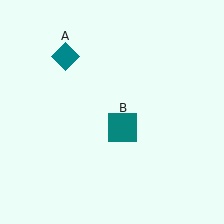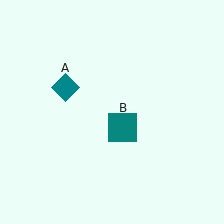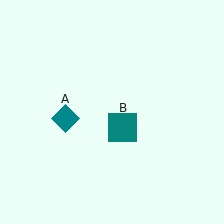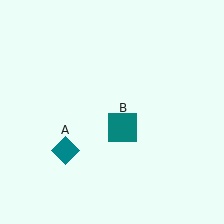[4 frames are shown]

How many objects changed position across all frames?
1 object changed position: teal diamond (object A).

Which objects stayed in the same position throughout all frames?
Teal square (object B) remained stationary.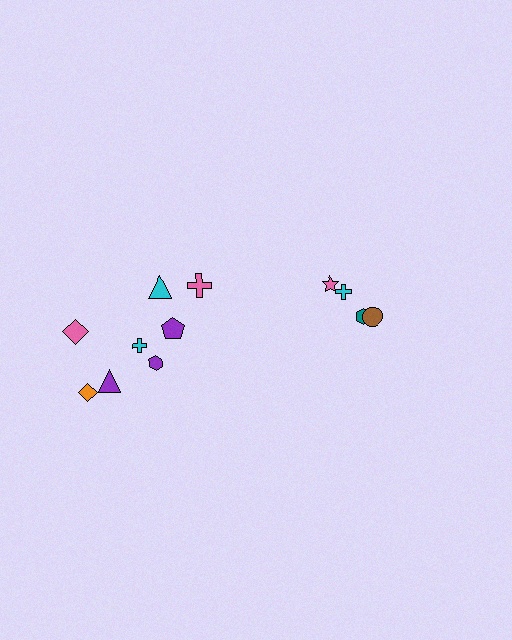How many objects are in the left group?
There are 8 objects.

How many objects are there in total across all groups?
There are 12 objects.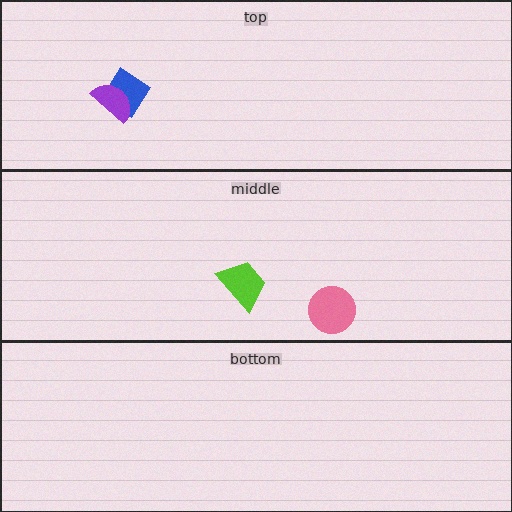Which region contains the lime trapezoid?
The middle region.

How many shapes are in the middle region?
2.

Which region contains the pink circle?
The middle region.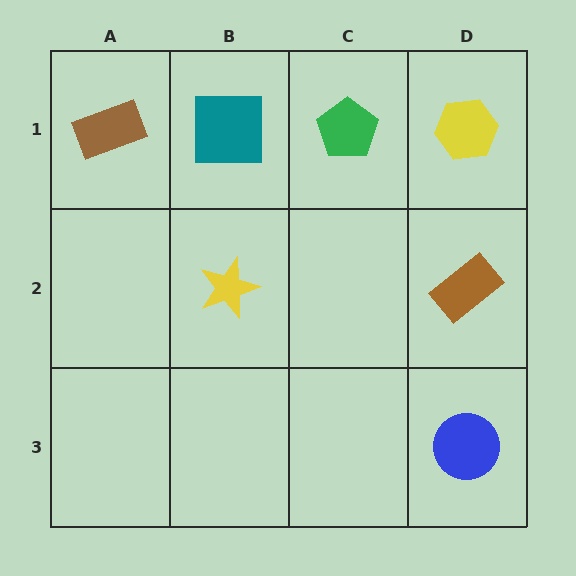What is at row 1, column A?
A brown rectangle.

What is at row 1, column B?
A teal square.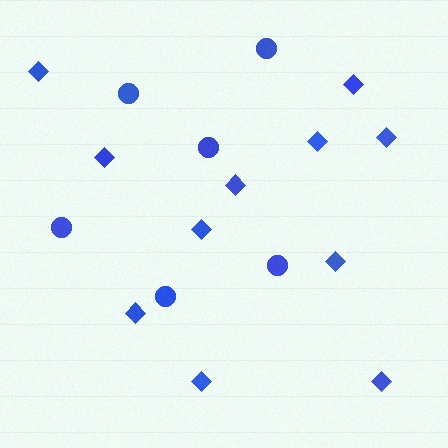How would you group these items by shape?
There are 2 groups: one group of circles (6) and one group of diamonds (11).